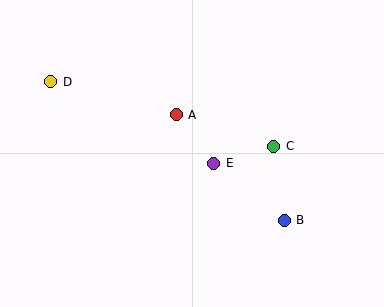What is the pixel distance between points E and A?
The distance between E and A is 61 pixels.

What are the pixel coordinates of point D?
Point D is at (51, 82).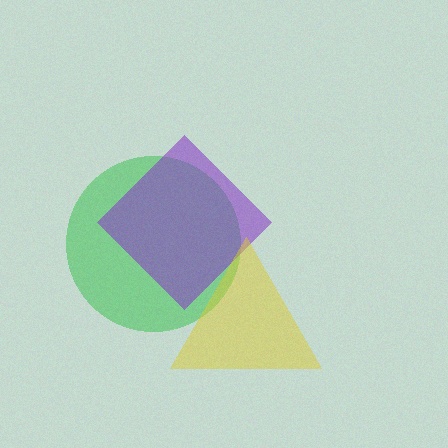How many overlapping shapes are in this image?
There are 3 overlapping shapes in the image.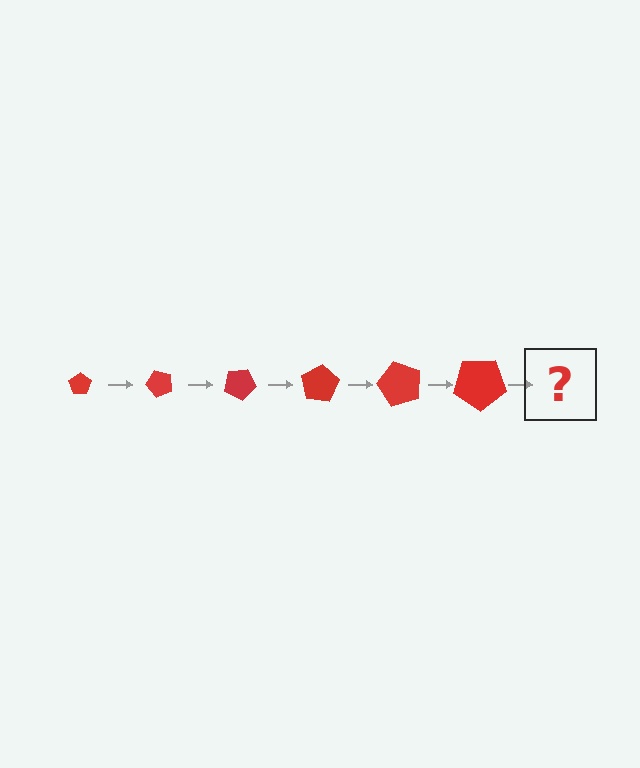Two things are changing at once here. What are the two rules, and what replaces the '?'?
The two rules are that the pentagon grows larger each step and it rotates 50 degrees each step. The '?' should be a pentagon, larger than the previous one and rotated 300 degrees from the start.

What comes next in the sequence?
The next element should be a pentagon, larger than the previous one and rotated 300 degrees from the start.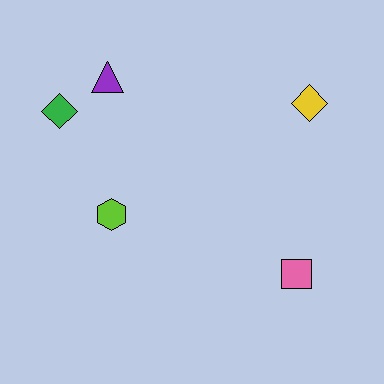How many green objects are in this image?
There is 1 green object.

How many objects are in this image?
There are 5 objects.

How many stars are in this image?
There are no stars.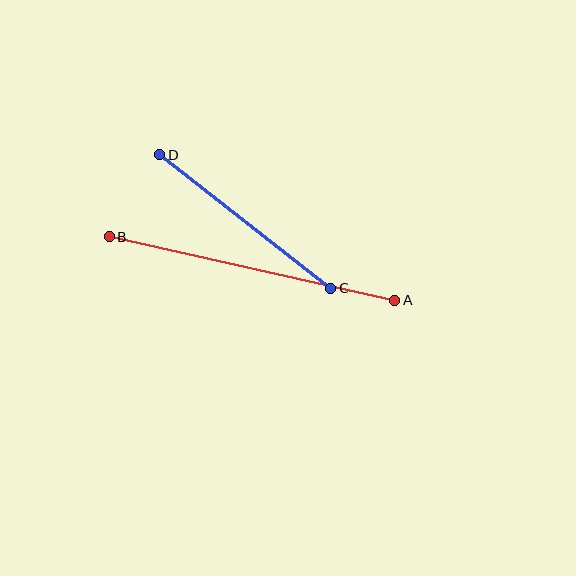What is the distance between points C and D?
The distance is approximately 217 pixels.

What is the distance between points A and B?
The distance is approximately 292 pixels.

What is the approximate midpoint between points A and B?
The midpoint is at approximately (252, 268) pixels.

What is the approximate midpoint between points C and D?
The midpoint is at approximately (245, 222) pixels.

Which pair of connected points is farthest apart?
Points A and B are farthest apart.